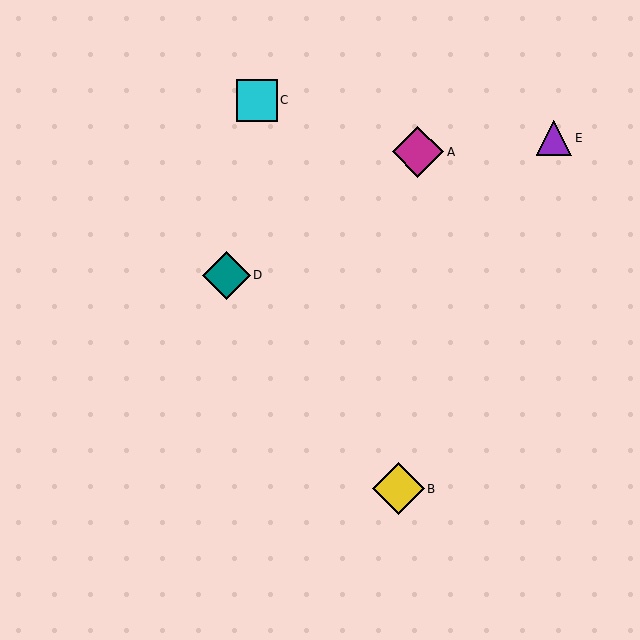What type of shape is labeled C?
Shape C is a cyan square.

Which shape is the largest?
The yellow diamond (labeled B) is the largest.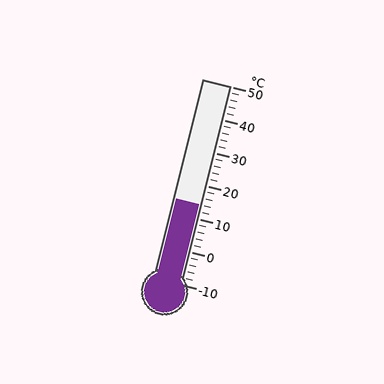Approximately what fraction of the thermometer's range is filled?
The thermometer is filled to approximately 40% of its range.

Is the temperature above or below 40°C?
The temperature is below 40°C.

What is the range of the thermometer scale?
The thermometer scale ranges from -10°C to 50°C.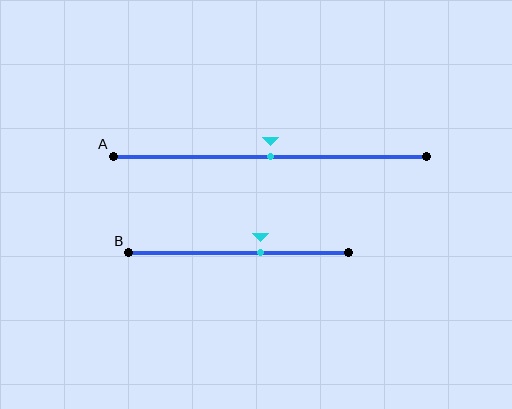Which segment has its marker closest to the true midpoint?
Segment A has its marker closest to the true midpoint.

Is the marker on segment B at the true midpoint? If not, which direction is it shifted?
No, the marker on segment B is shifted to the right by about 10% of the segment length.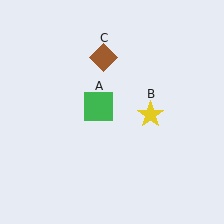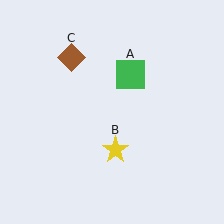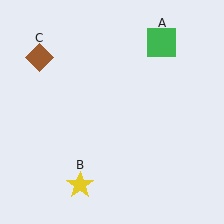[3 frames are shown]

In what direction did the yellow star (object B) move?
The yellow star (object B) moved down and to the left.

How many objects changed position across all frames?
3 objects changed position: green square (object A), yellow star (object B), brown diamond (object C).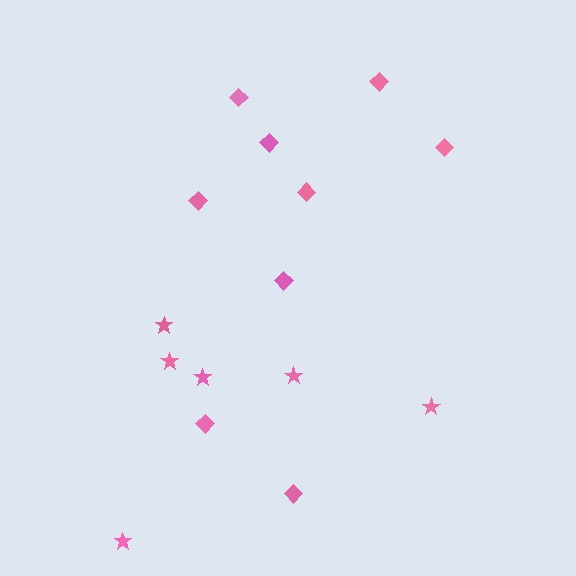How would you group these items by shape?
There are 2 groups: one group of diamonds (9) and one group of stars (6).